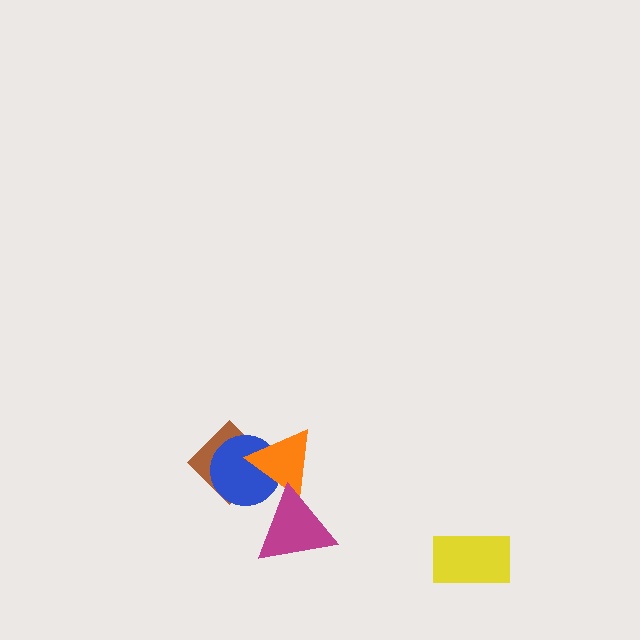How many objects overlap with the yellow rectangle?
0 objects overlap with the yellow rectangle.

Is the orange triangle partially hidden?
Yes, it is partially covered by another shape.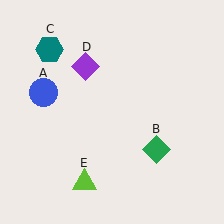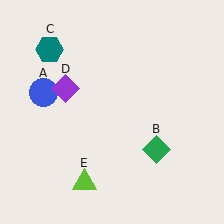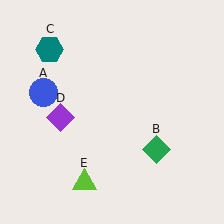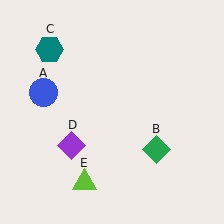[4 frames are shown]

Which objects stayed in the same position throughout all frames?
Blue circle (object A) and green diamond (object B) and teal hexagon (object C) and lime triangle (object E) remained stationary.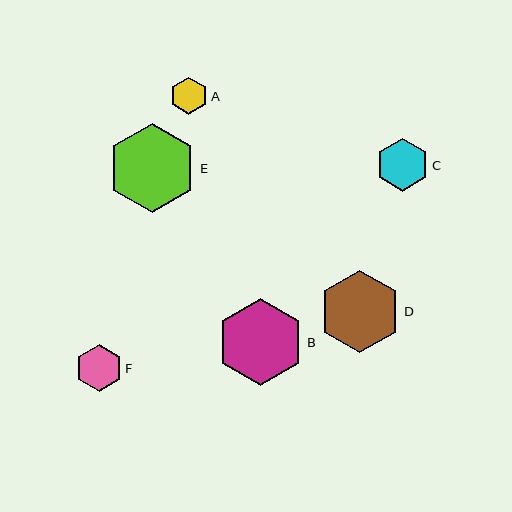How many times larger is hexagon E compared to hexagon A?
Hexagon E is approximately 2.4 times the size of hexagon A.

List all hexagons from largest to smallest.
From largest to smallest: E, B, D, C, F, A.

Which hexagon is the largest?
Hexagon E is the largest with a size of approximately 89 pixels.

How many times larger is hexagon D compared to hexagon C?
Hexagon D is approximately 1.6 times the size of hexagon C.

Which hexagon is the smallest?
Hexagon A is the smallest with a size of approximately 37 pixels.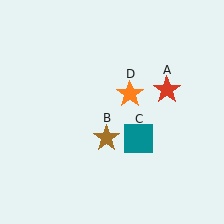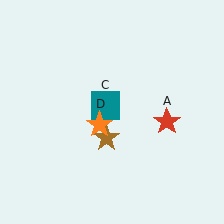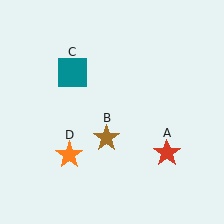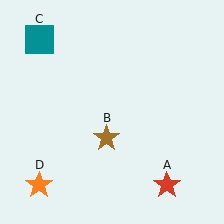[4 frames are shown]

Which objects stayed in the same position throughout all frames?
Brown star (object B) remained stationary.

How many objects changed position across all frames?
3 objects changed position: red star (object A), teal square (object C), orange star (object D).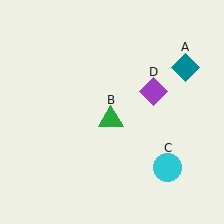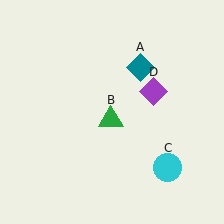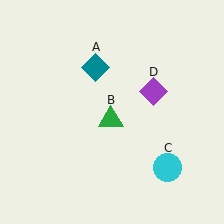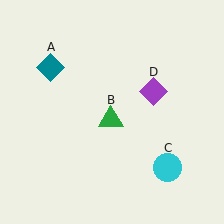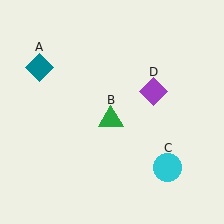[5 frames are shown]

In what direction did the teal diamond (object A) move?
The teal diamond (object A) moved left.